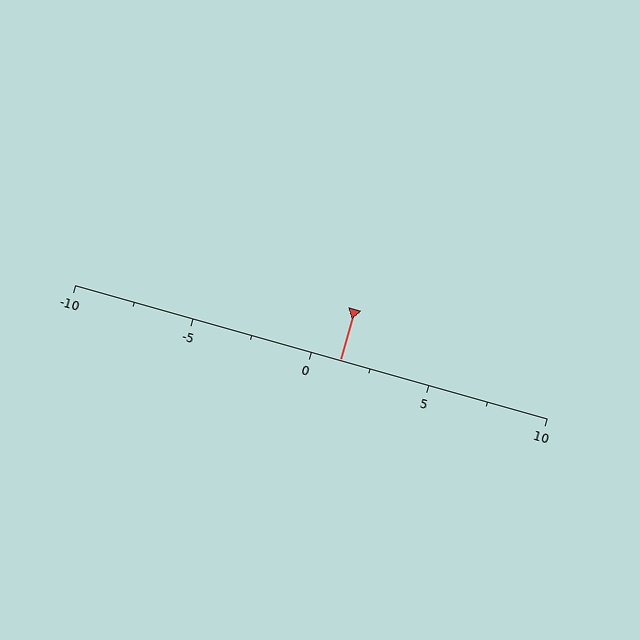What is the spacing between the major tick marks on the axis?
The major ticks are spaced 5 apart.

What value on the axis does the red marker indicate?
The marker indicates approximately 1.2.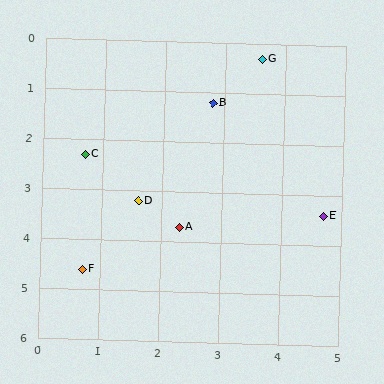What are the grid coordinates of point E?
Point E is at approximately (4.7, 3.4).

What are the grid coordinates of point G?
Point G is at approximately (3.6, 0.3).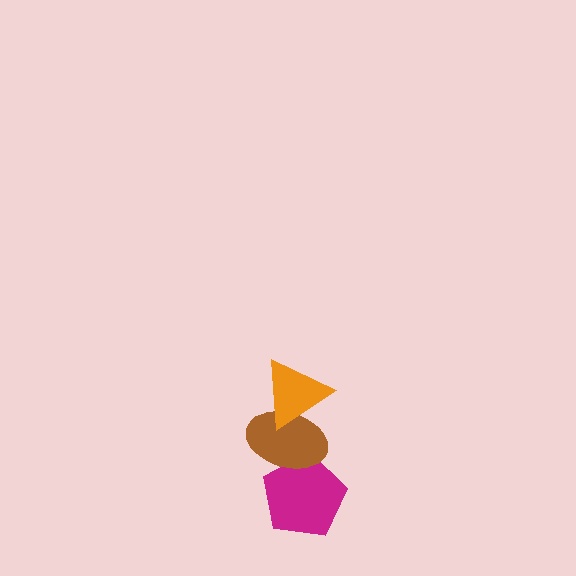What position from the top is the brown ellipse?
The brown ellipse is 2nd from the top.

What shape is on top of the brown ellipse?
The orange triangle is on top of the brown ellipse.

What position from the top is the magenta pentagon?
The magenta pentagon is 3rd from the top.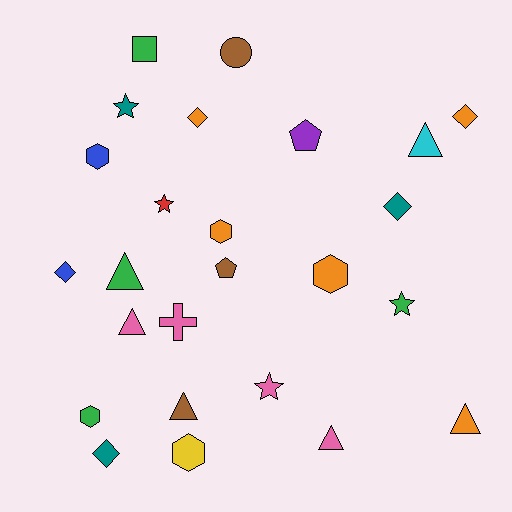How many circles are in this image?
There is 1 circle.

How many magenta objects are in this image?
There are no magenta objects.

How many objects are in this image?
There are 25 objects.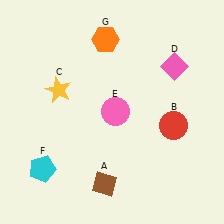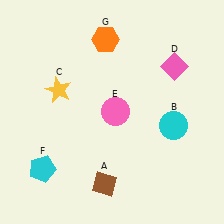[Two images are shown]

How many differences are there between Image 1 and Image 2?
There is 1 difference between the two images.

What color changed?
The circle (B) changed from red in Image 1 to cyan in Image 2.